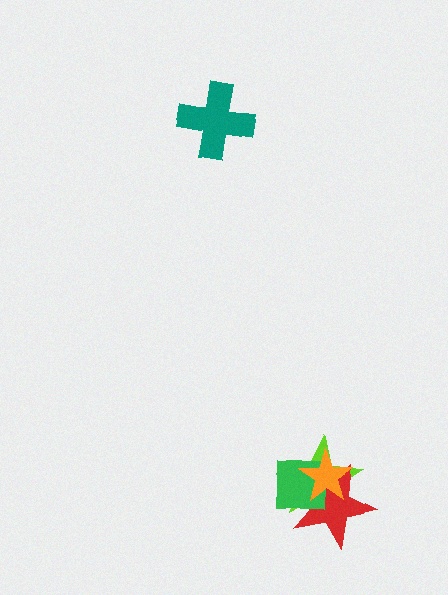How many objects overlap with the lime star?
3 objects overlap with the lime star.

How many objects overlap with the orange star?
3 objects overlap with the orange star.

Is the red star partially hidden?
Yes, it is partially covered by another shape.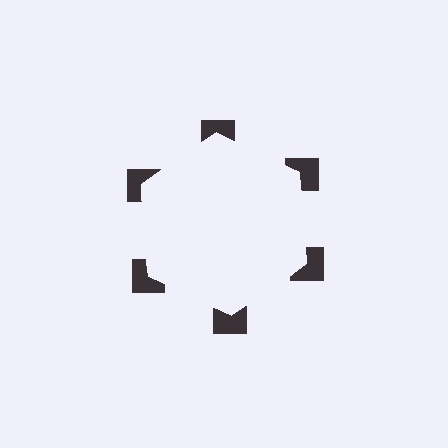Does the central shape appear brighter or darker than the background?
It typically appears slightly brighter than the background, even though no actual brightness change is drawn.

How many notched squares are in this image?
There are 6 — one at each vertex of the illusory hexagon.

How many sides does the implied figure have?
6 sides.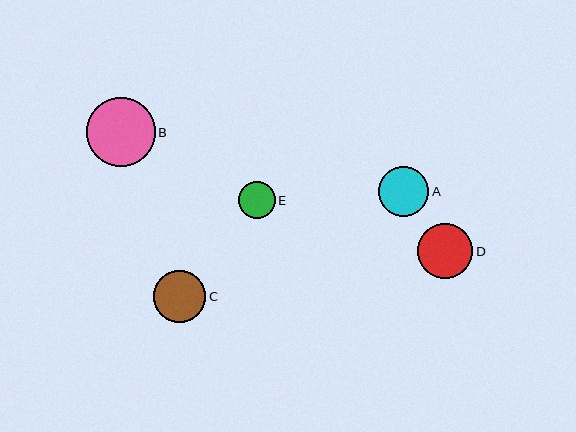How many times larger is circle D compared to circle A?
Circle D is approximately 1.1 times the size of circle A.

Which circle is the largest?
Circle B is the largest with a size of approximately 69 pixels.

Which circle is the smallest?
Circle E is the smallest with a size of approximately 37 pixels.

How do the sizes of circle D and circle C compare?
Circle D and circle C are approximately the same size.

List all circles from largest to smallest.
From largest to smallest: B, D, C, A, E.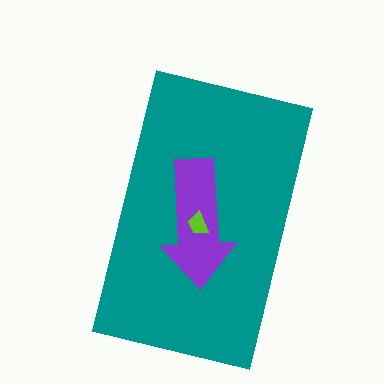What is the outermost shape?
The teal rectangle.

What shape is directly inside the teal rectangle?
The purple arrow.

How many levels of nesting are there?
3.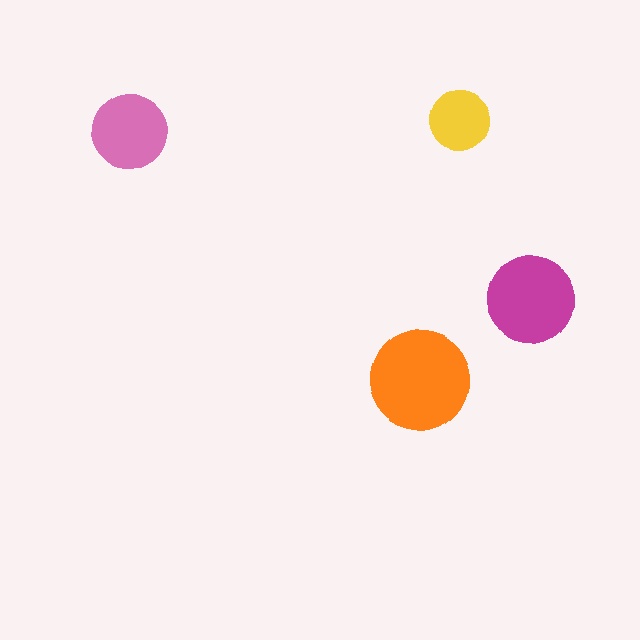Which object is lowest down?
The orange circle is bottommost.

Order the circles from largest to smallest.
the orange one, the magenta one, the pink one, the yellow one.